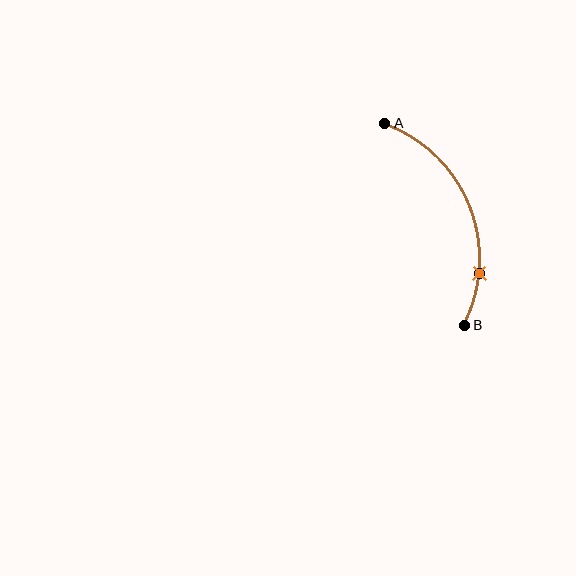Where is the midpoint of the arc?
The arc midpoint is the point on the curve farthest from the straight line joining A and B. It sits to the right of that line.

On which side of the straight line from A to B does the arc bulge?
The arc bulges to the right of the straight line connecting A and B.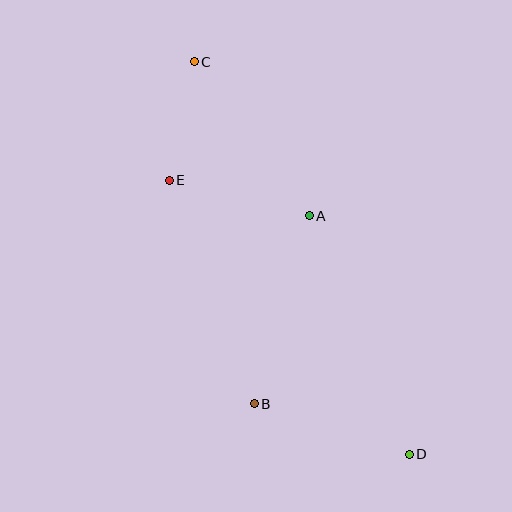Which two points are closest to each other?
Points C and E are closest to each other.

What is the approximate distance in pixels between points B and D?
The distance between B and D is approximately 163 pixels.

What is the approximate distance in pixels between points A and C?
The distance between A and C is approximately 192 pixels.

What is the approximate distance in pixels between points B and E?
The distance between B and E is approximately 239 pixels.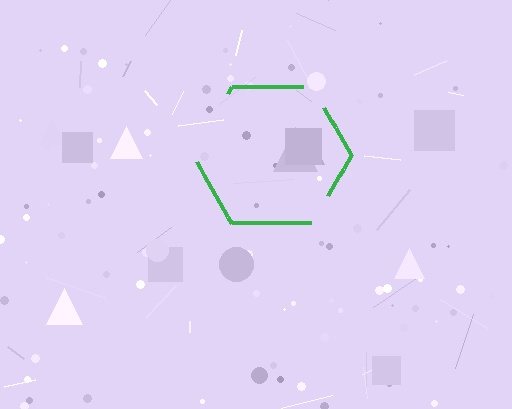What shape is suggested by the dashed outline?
The dashed outline suggests a hexagon.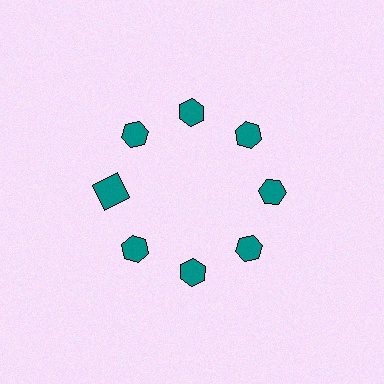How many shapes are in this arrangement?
There are 8 shapes arranged in a ring pattern.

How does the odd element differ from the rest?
It has a different shape: square instead of hexagon.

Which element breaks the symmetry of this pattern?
The teal square at roughly the 9 o'clock position breaks the symmetry. All other shapes are teal hexagons.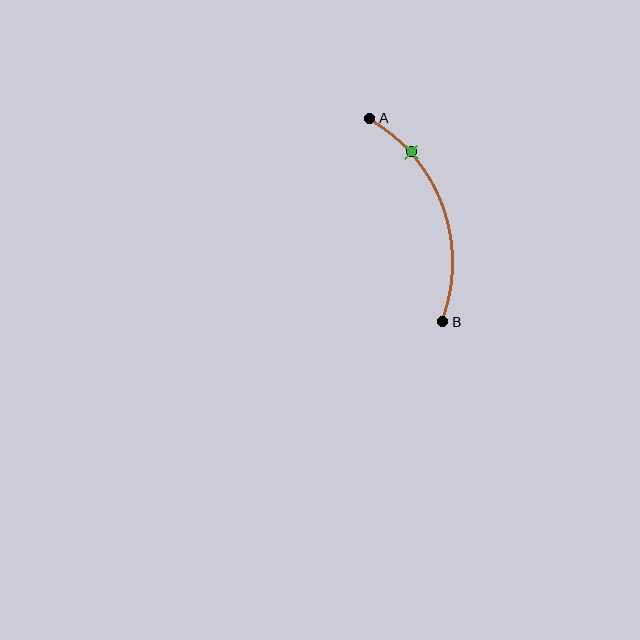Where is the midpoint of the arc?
The arc midpoint is the point on the curve farthest from the straight line joining A and B. It sits to the right of that line.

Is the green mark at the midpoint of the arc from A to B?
No. The green mark lies on the arc but is closer to endpoint A. The arc midpoint would be at the point on the curve equidistant along the arc from both A and B.